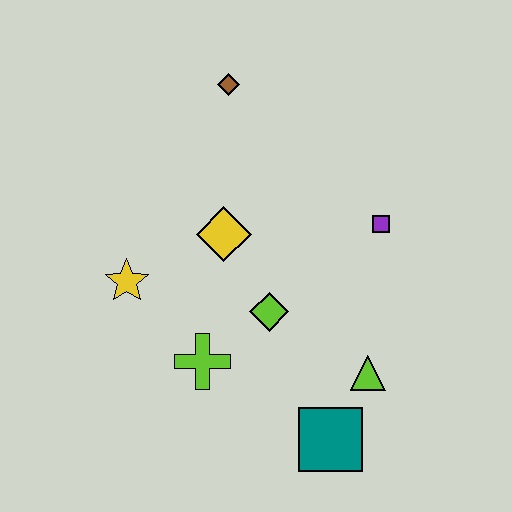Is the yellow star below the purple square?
Yes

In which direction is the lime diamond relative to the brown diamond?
The lime diamond is below the brown diamond.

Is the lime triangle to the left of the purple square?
Yes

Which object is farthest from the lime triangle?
The brown diamond is farthest from the lime triangle.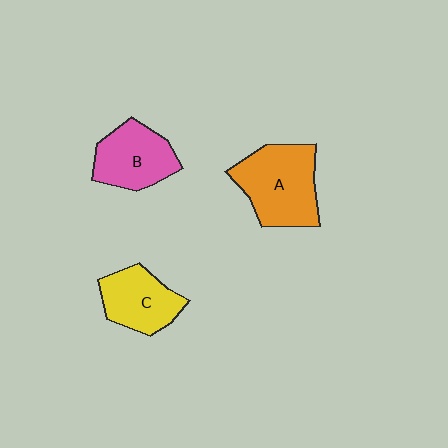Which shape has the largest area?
Shape A (orange).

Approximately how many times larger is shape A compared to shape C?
Approximately 1.4 times.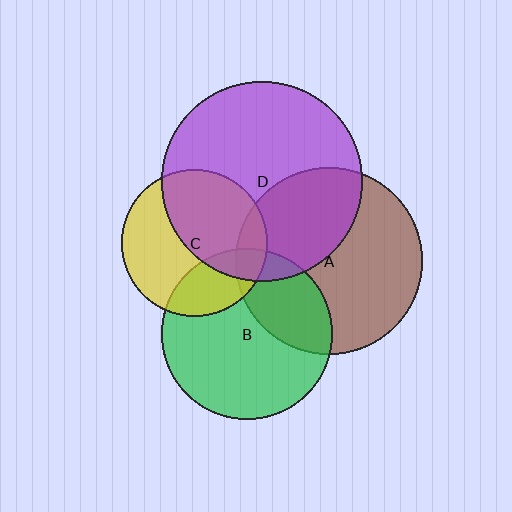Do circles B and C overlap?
Yes.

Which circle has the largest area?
Circle D (purple).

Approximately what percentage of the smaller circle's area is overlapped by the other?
Approximately 25%.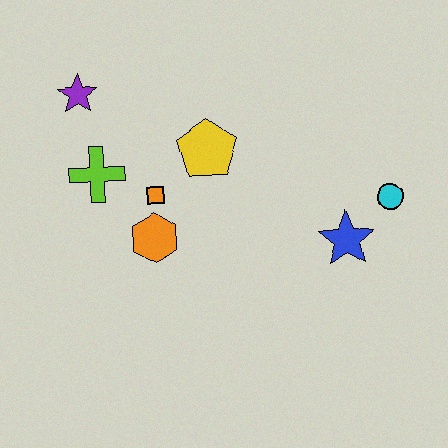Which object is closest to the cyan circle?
The blue star is closest to the cyan circle.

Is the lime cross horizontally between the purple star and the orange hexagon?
Yes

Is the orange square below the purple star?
Yes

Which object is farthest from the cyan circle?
The purple star is farthest from the cyan circle.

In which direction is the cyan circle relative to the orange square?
The cyan circle is to the right of the orange square.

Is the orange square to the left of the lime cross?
No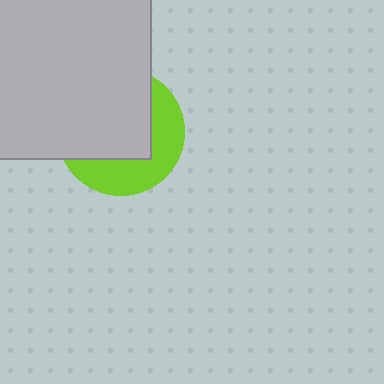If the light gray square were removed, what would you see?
You would see the complete lime circle.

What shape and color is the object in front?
The object in front is a light gray square.